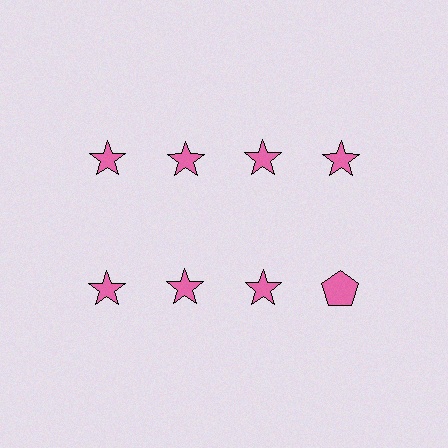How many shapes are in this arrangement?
There are 8 shapes arranged in a grid pattern.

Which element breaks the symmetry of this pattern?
The pink pentagon in the second row, second from right column breaks the symmetry. All other shapes are pink stars.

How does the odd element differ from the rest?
It has a different shape: pentagon instead of star.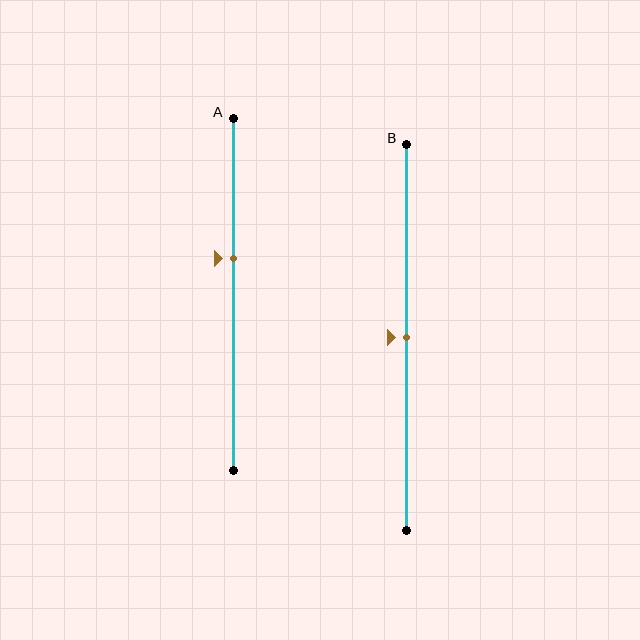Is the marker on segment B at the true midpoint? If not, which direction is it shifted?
Yes, the marker on segment B is at the true midpoint.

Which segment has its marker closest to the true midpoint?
Segment B has its marker closest to the true midpoint.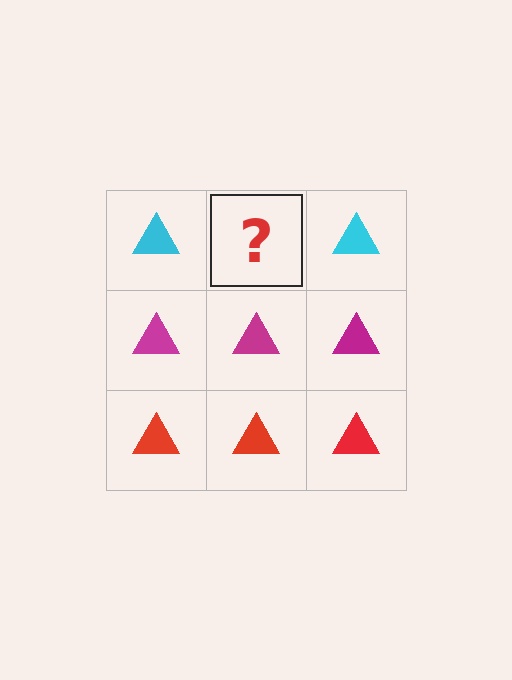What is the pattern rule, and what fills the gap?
The rule is that each row has a consistent color. The gap should be filled with a cyan triangle.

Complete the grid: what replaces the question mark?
The question mark should be replaced with a cyan triangle.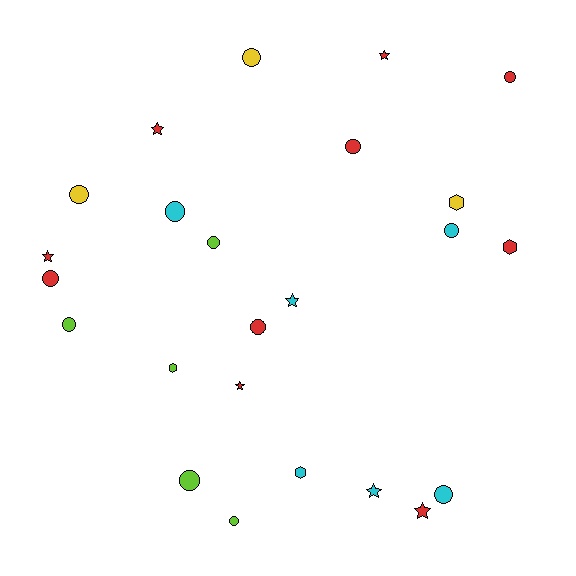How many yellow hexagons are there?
There is 1 yellow hexagon.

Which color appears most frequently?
Red, with 10 objects.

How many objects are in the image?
There are 24 objects.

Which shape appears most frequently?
Circle, with 13 objects.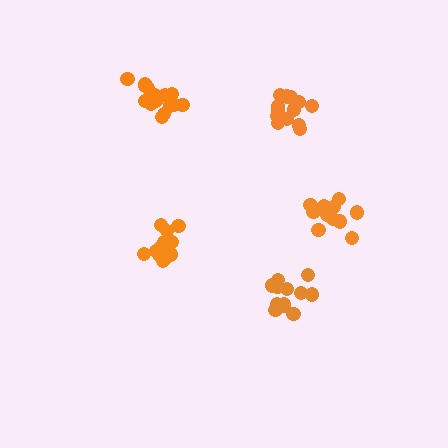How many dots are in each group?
Group 1: 12 dots, Group 2: 14 dots, Group 3: 17 dots, Group 4: 17 dots, Group 5: 11 dots (71 total).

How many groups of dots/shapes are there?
There are 5 groups.